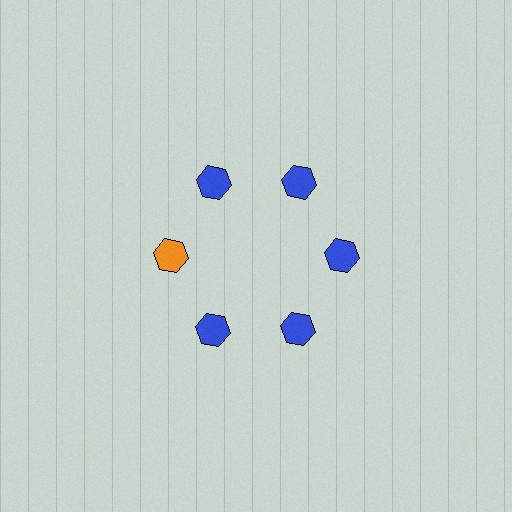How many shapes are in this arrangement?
There are 6 shapes arranged in a ring pattern.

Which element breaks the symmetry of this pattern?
The orange hexagon at roughly the 9 o'clock position breaks the symmetry. All other shapes are blue hexagons.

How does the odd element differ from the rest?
It has a different color: orange instead of blue.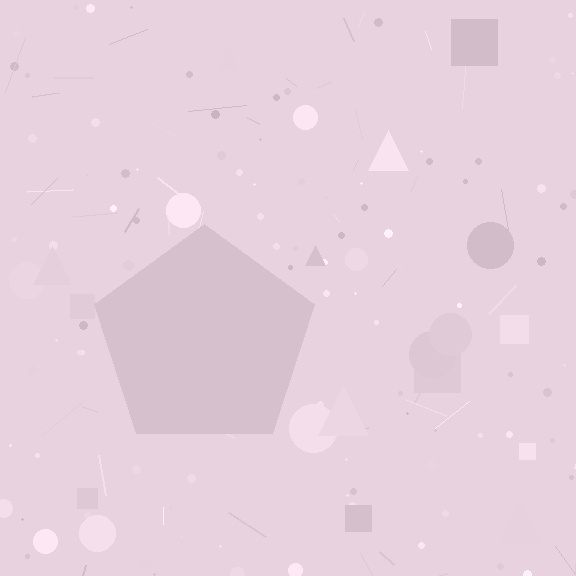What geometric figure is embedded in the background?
A pentagon is embedded in the background.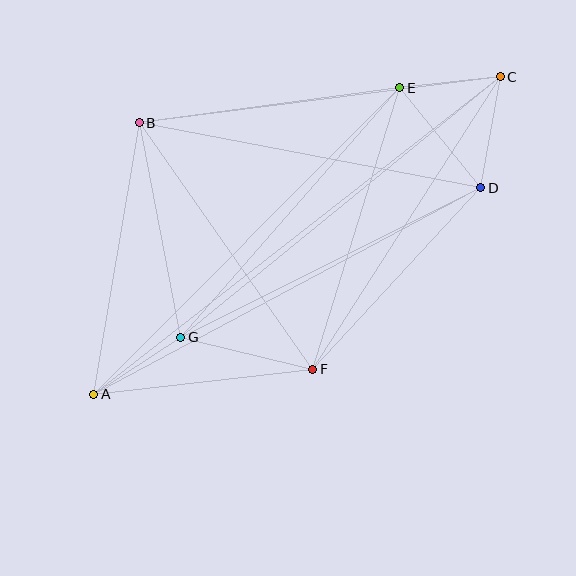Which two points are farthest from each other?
Points A and C are farthest from each other.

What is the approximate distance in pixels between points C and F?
The distance between C and F is approximately 347 pixels.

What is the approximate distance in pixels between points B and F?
The distance between B and F is approximately 301 pixels.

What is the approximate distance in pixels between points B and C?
The distance between B and C is approximately 364 pixels.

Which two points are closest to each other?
Points C and E are closest to each other.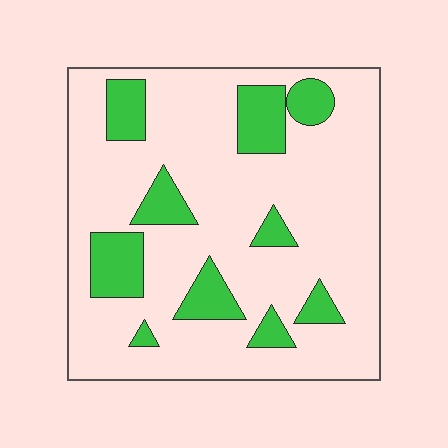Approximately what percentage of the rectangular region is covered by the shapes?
Approximately 20%.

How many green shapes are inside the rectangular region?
10.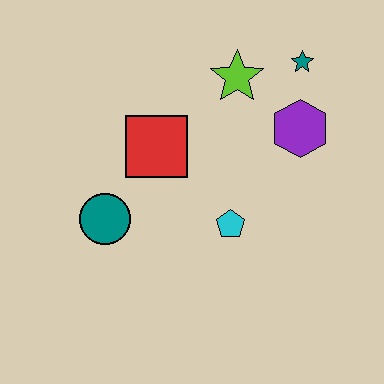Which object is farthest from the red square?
The teal star is farthest from the red square.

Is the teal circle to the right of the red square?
No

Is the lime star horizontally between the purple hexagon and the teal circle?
Yes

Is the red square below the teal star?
Yes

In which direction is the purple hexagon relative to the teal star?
The purple hexagon is below the teal star.